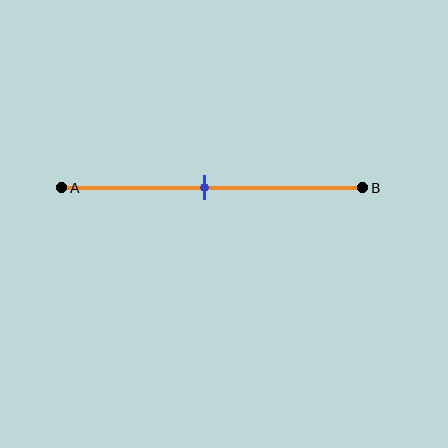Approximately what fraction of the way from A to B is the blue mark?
The blue mark is approximately 50% of the way from A to B.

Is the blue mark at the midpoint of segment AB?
Yes, the mark is approximately at the midpoint.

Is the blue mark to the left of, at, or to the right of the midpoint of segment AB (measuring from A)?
The blue mark is approximately at the midpoint of segment AB.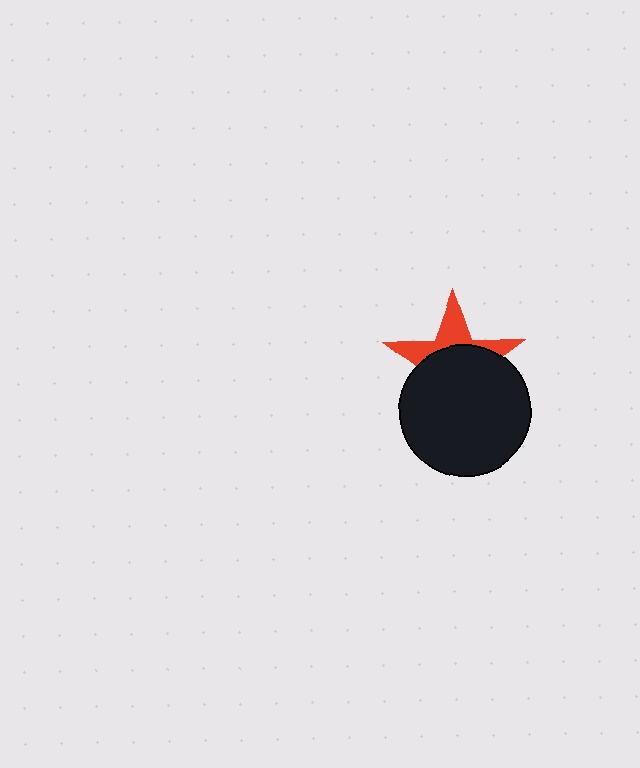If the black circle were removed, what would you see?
You would see the complete red star.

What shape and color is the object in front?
The object in front is a black circle.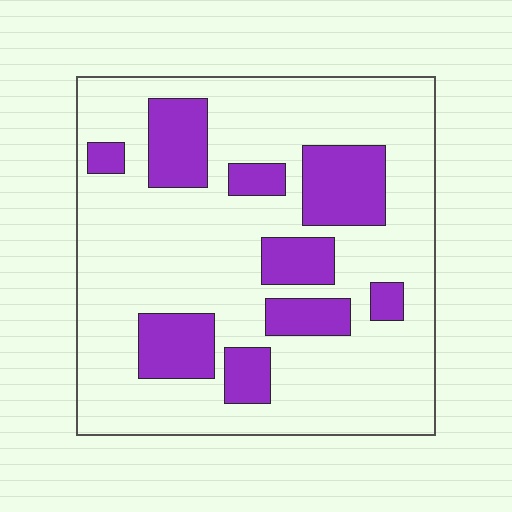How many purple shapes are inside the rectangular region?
9.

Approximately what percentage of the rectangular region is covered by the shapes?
Approximately 25%.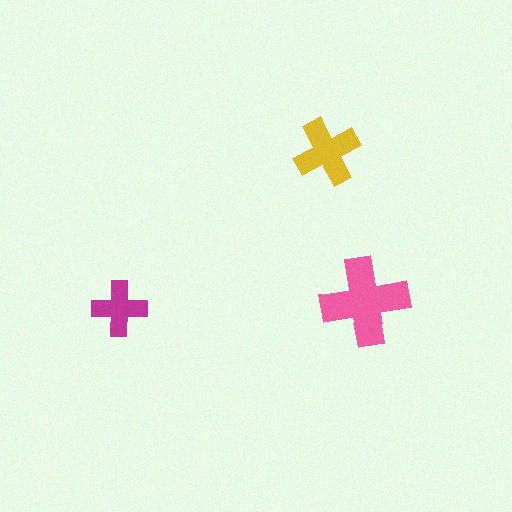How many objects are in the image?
There are 3 objects in the image.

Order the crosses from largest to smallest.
the pink one, the yellow one, the magenta one.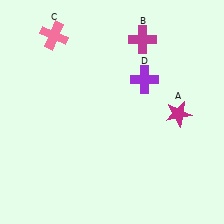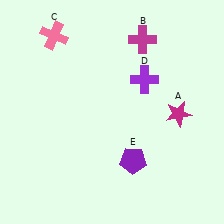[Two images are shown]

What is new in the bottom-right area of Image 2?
A purple pentagon (E) was added in the bottom-right area of Image 2.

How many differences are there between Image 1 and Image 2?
There is 1 difference between the two images.